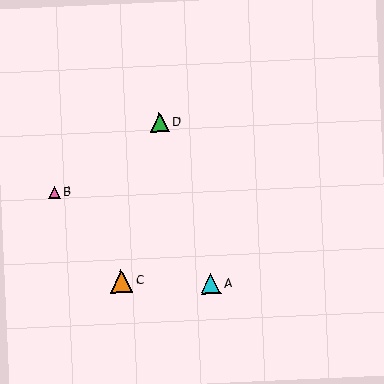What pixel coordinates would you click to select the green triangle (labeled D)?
Click at (160, 123) to select the green triangle D.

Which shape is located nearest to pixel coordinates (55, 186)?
The pink triangle (labeled B) at (54, 192) is nearest to that location.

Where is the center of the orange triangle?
The center of the orange triangle is at (121, 281).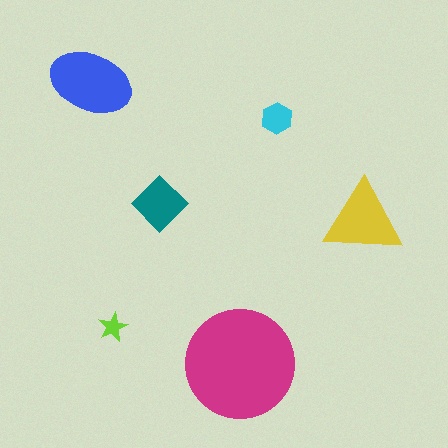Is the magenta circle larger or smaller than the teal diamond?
Larger.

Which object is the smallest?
The lime star.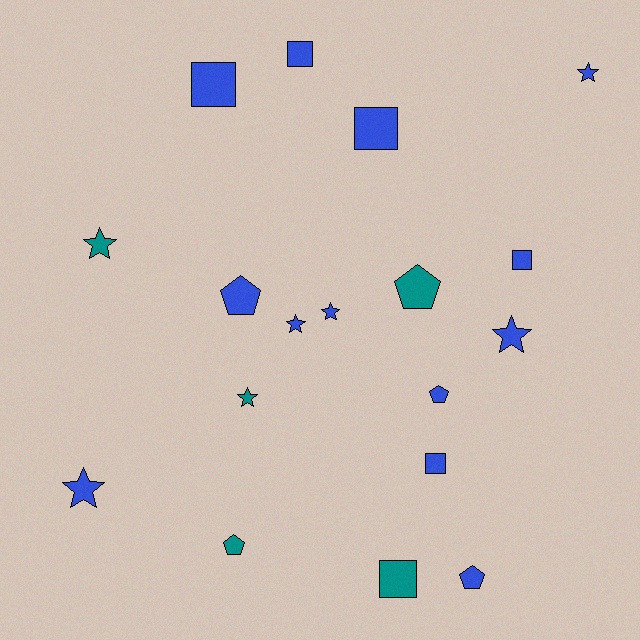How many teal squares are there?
There is 1 teal square.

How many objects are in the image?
There are 18 objects.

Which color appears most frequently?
Blue, with 13 objects.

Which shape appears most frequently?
Star, with 7 objects.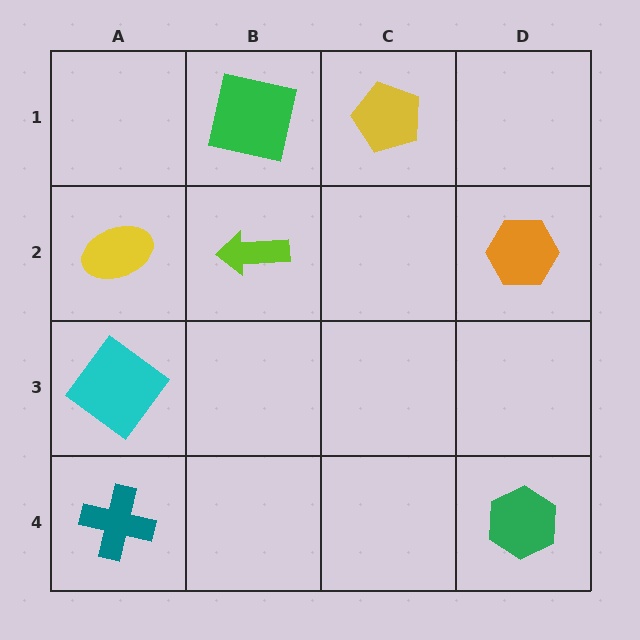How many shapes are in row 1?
2 shapes.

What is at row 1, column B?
A green square.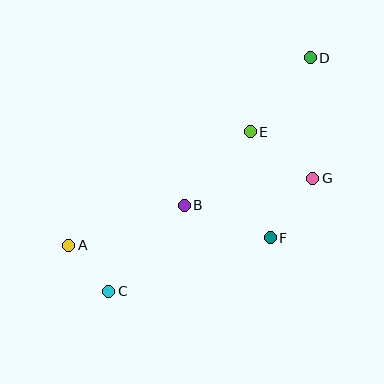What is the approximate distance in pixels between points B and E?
The distance between B and E is approximately 99 pixels.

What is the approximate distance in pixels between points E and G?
The distance between E and G is approximately 78 pixels.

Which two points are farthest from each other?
Points C and D are farthest from each other.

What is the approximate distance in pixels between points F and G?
The distance between F and G is approximately 73 pixels.